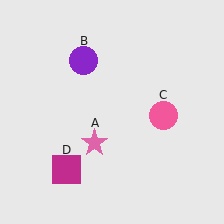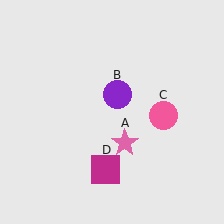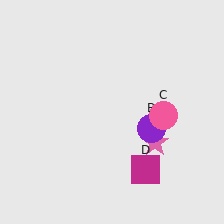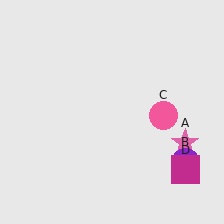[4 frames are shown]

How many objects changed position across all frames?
3 objects changed position: pink star (object A), purple circle (object B), magenta square (object D).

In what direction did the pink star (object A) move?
The pink star (object A) moved right.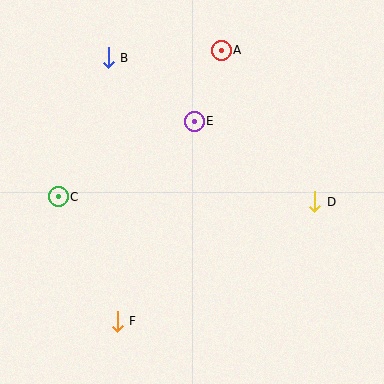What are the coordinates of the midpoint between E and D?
The midpoint between E and D is at (254, 161).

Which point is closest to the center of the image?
Point E at (194, 121) is closest to the center.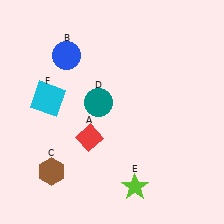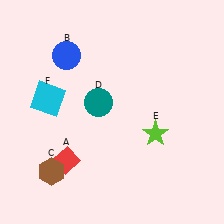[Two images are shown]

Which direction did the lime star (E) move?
The lime star (E) moved up.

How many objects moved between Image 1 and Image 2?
2 objects moved between the two images.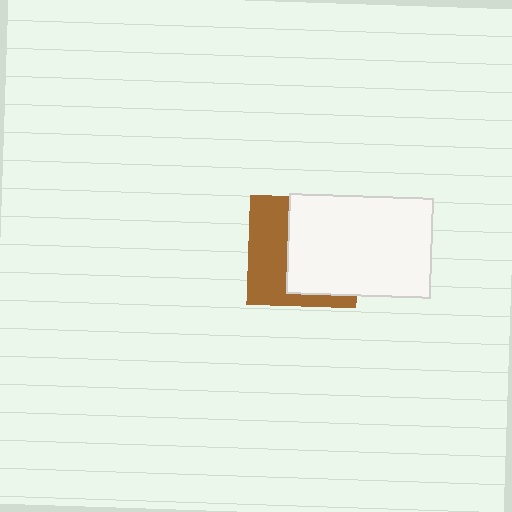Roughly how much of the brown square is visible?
A small part of it is visible (roughly 43%).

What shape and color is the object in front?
The object in front is a white rectangle.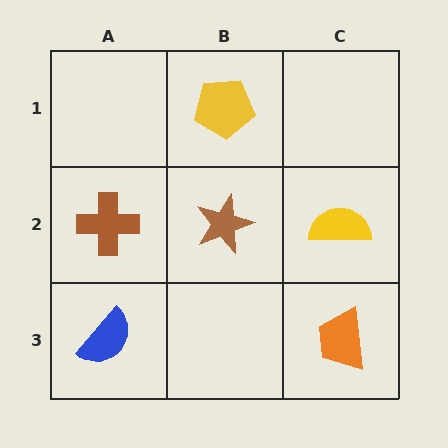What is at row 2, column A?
A brown cross.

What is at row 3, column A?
A blue semicircle.